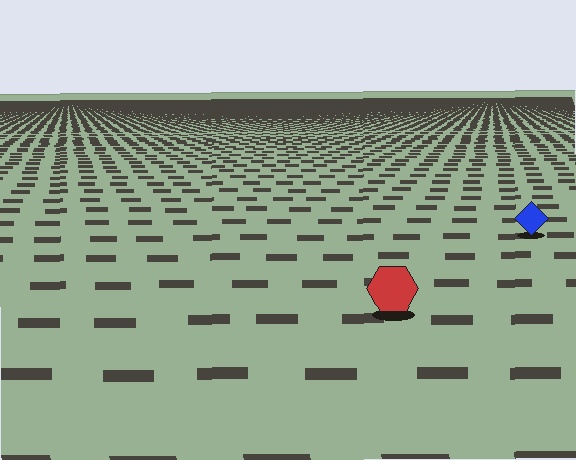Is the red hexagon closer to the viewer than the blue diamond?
Yes. The red hexagon is closer — you can tell from the texture gradient: the ground texture is coarser near it.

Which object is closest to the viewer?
The red hexagon is closest. The texture marks near it are larger and more spread out.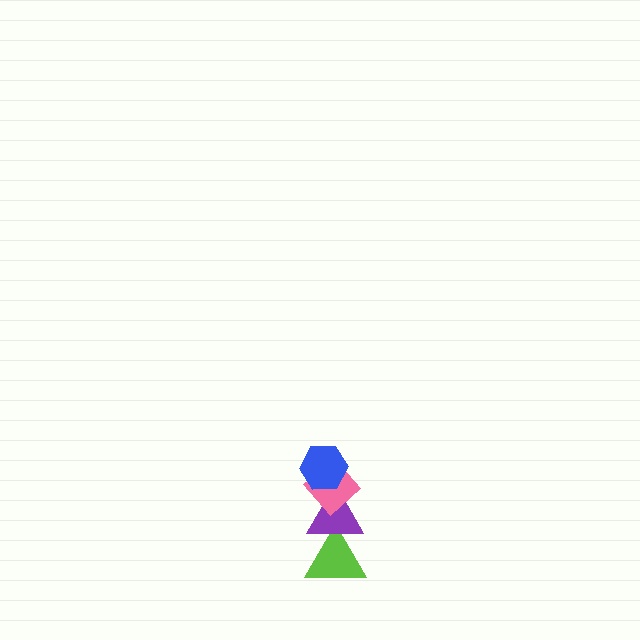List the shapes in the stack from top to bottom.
From top to bottom: the blue hexagon, the pink diamond, the purple triangle, the lime triangle.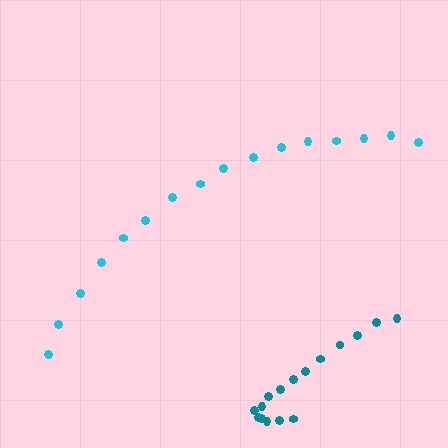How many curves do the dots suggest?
There are 2 distinct paths.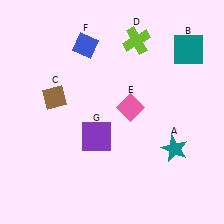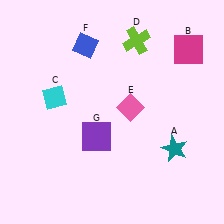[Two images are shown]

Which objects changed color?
B changed from teal to magenta. C changed from brown to cyan.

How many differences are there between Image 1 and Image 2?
There are 2 differences between the two images.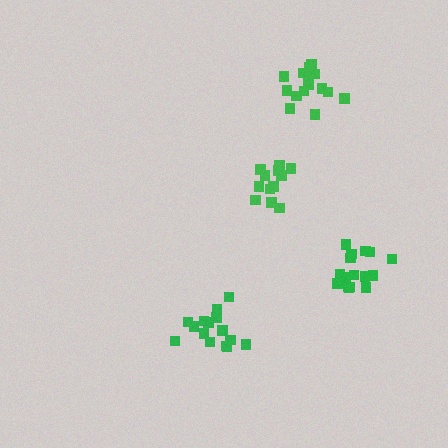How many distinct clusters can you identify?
There are 4 distinct clusters.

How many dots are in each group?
Group 1: 17 dots, Group 2: 15 dots, Group 3: 12 dots, Group 4: 16 dots (60 total).